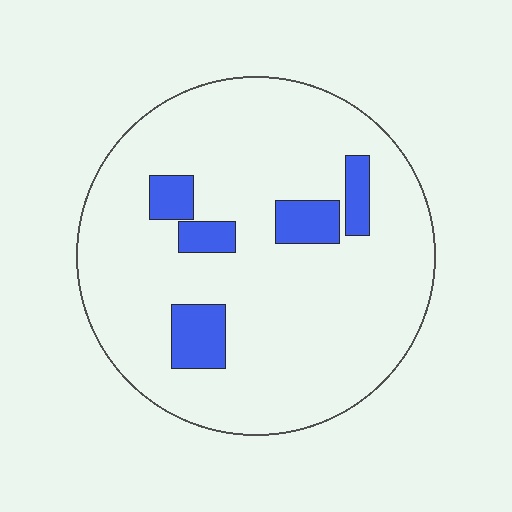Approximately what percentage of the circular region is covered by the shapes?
Approximately 10%.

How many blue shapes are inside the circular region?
5.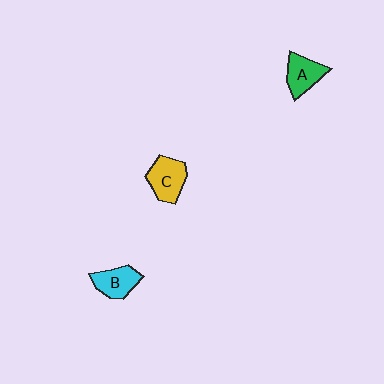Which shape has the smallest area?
Shape A (green).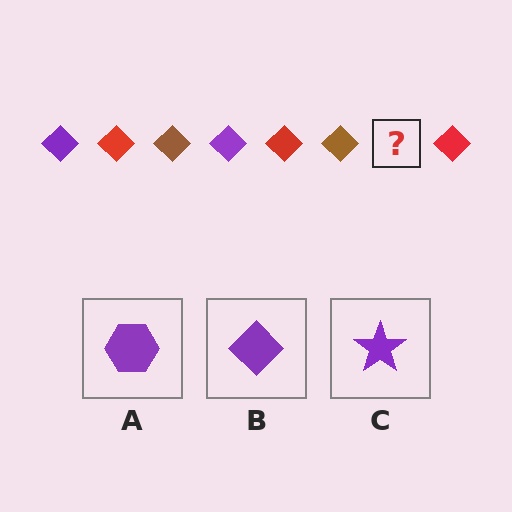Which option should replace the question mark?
Option B.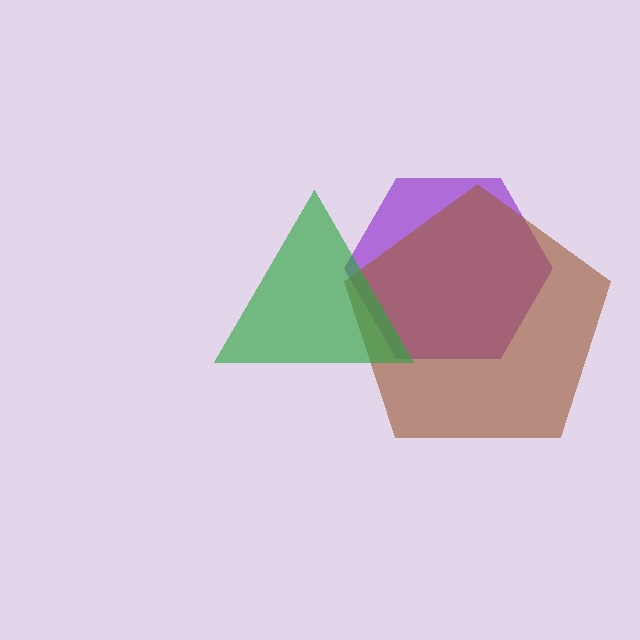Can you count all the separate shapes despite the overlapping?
Yes, there are 3 separate shapes.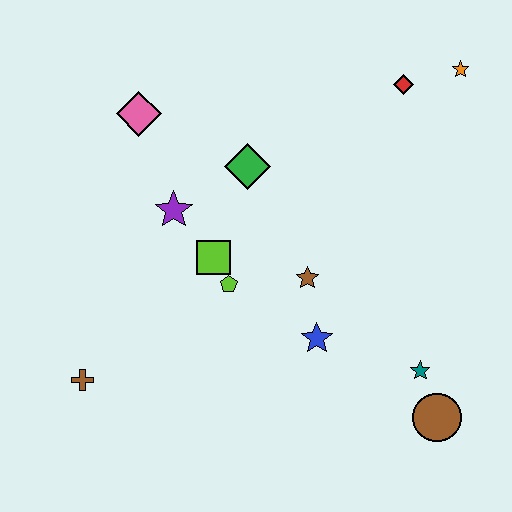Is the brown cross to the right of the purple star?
No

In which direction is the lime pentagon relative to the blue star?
The lime pentagon is to the left of the blue star.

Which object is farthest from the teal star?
The pink diamond is farthest from the teal star.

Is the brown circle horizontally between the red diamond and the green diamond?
No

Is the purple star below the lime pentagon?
No